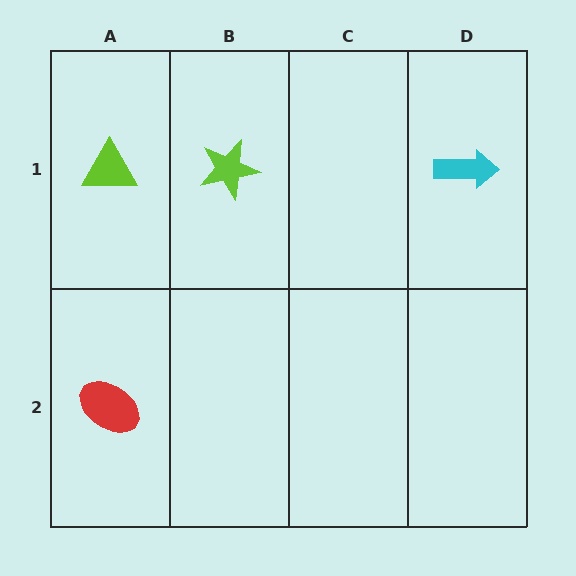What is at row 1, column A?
A lime triangle.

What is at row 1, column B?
A lime star.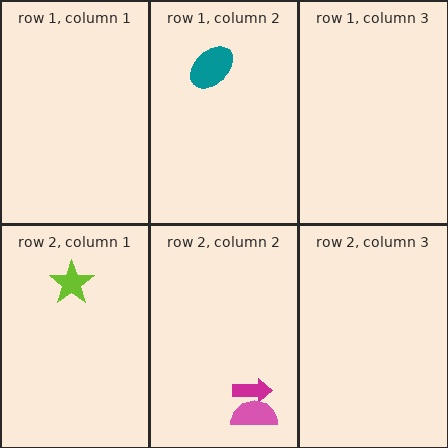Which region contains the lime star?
The row 2, column 1 region.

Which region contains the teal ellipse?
The row 1, column 2 region.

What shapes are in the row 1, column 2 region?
The teal ellipse.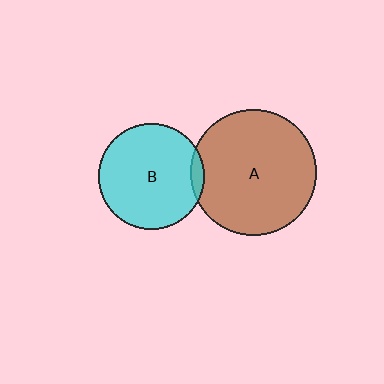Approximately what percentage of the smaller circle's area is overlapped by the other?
Approximately 5%.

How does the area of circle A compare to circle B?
Approximately 1.4 times.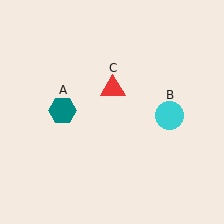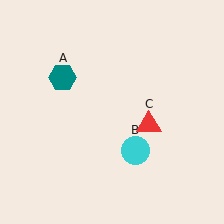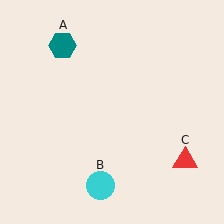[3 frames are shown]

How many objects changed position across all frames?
3 objects changed position: teal hexagon (object A), cyan circle (object B), red triangle (object C).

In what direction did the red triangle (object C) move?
The red triangle (object C) moved down and to the right.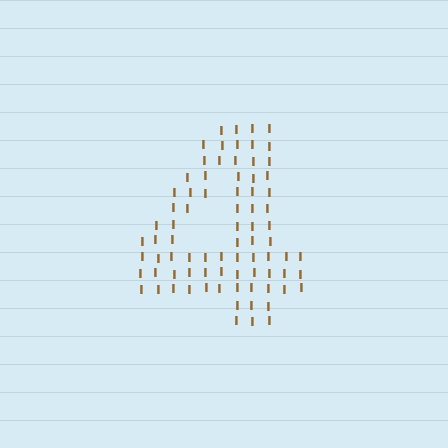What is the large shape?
The large shape is the digit 4.